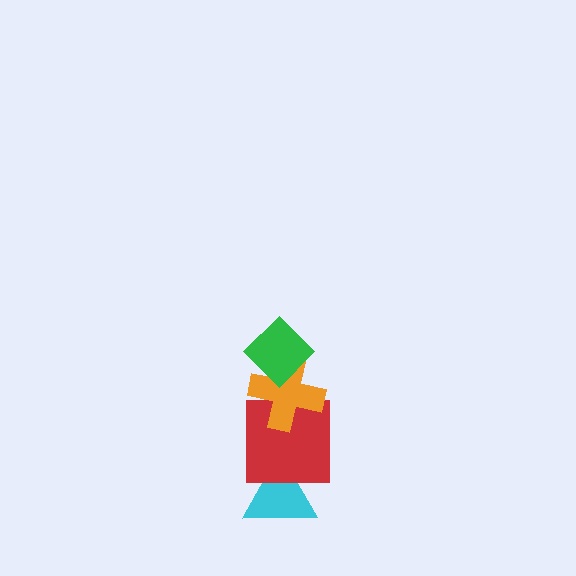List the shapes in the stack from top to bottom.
From top to bottom: the green diamond, the orange cross, the red square, the cyan triangle.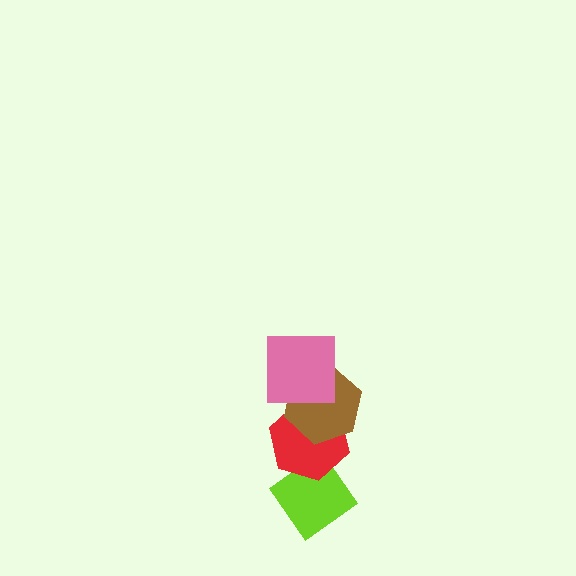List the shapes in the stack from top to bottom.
From top to bottom: the pink square, the brown hexagon, the red hexagon, the lime diamond.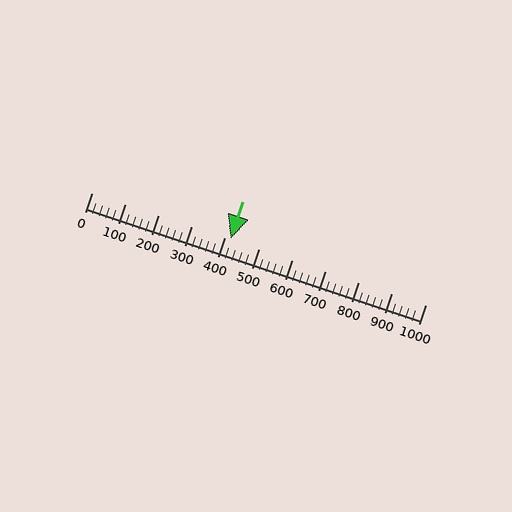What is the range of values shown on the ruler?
The ruler shows values from 0 to 1000.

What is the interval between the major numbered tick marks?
The major tick marks are spaced 100 units apart.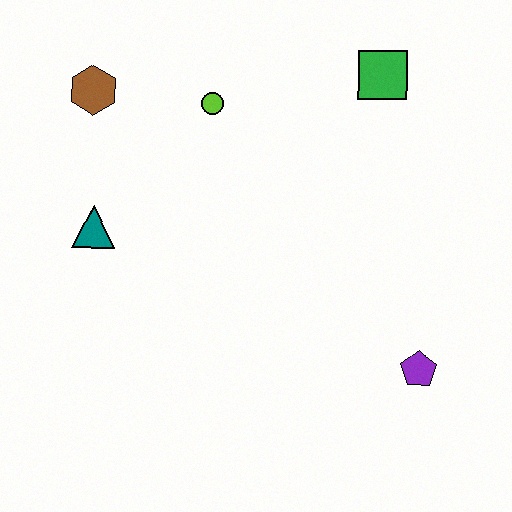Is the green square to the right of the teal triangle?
Yes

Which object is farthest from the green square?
The teal triangle is farthest from the green square.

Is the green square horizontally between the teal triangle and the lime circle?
No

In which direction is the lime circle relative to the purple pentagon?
The lime circle is above the purple pentagon.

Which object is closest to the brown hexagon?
The lime circle is closest to the brown hexagon.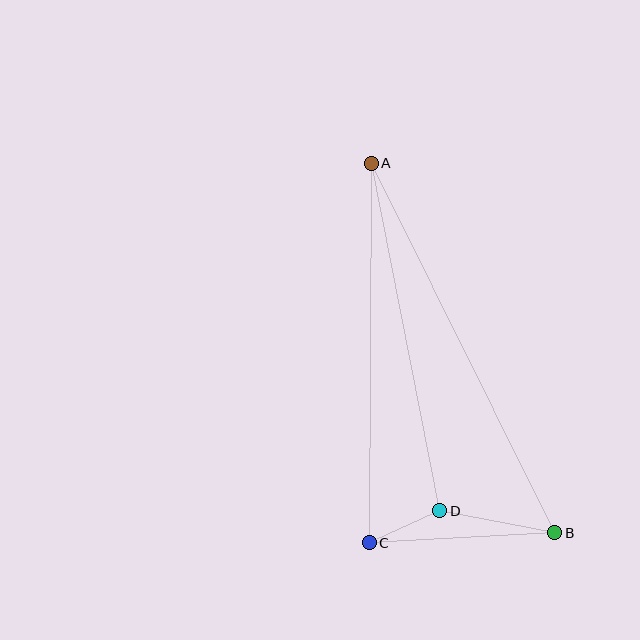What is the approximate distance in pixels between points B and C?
The distance between B and C is approximately 186 pixels.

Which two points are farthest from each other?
Points A and B are farthest from each other.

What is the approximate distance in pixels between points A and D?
The distance between A and D is approximately 354 pixels.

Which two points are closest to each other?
Points C and D are closest to each other.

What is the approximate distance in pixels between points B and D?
The distance between B and D is approximately 117 pixels.